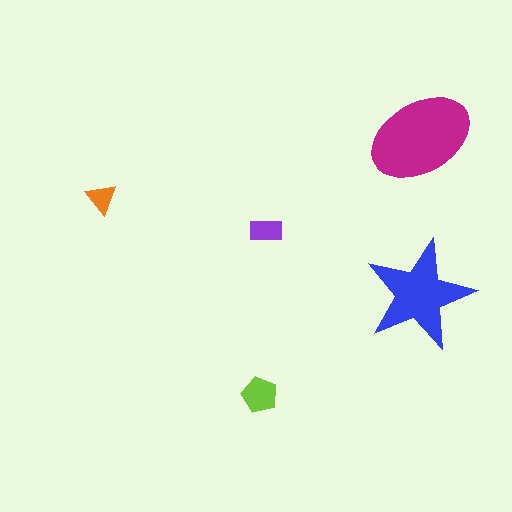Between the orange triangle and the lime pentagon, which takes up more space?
The lime pentagon.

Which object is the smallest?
The orange triangle.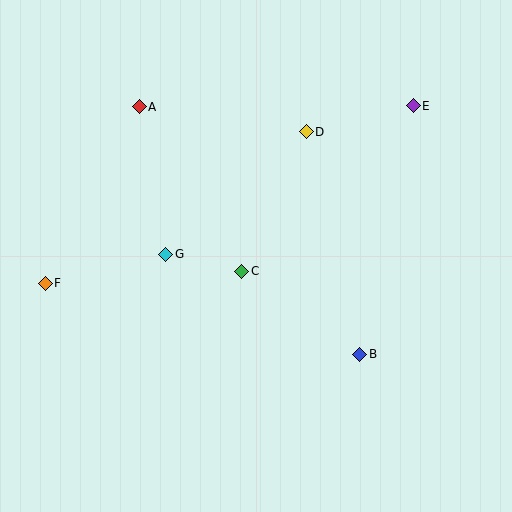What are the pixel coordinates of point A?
Point A is at (139, 107).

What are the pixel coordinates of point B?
Point B is at (360, 354).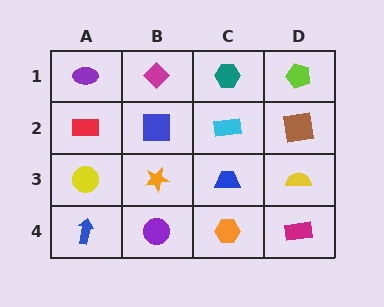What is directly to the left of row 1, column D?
A teal hexagon.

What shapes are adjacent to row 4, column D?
A yellow semicircle (row 3, column D), an orange hexagon (row 4, column C).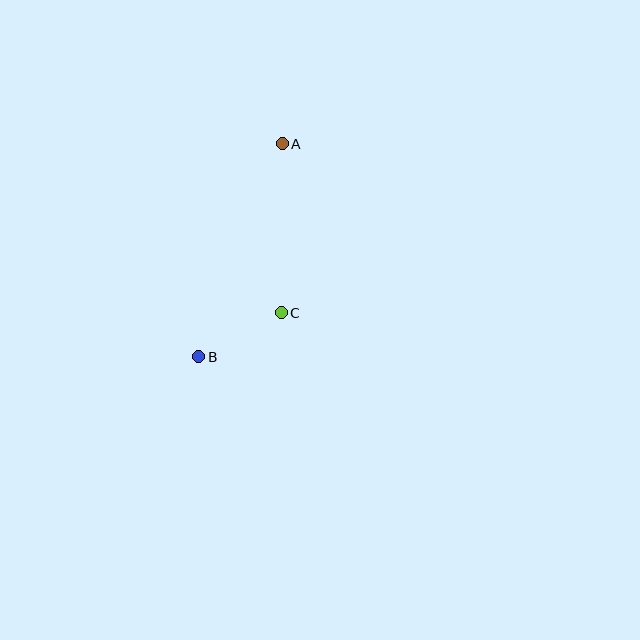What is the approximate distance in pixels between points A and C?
The distance between A and C is approximately 169 pixels.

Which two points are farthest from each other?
Points A and B are farthest from each other.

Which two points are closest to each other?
Points B and C are closest to each other.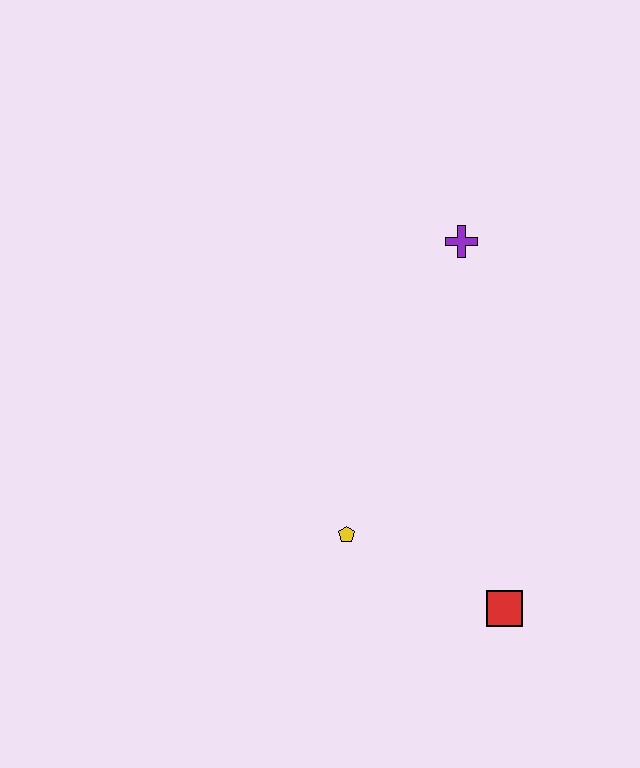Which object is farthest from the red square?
The purple cross is farthest from the red square.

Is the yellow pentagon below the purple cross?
Yes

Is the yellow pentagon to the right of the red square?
No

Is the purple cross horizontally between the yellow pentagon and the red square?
Yes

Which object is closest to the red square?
The yellow pentagon is closest to the red square.